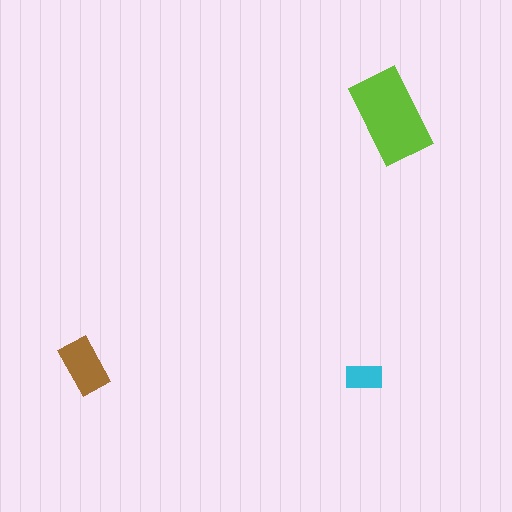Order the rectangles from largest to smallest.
the lime one, the brown one, the cyan one.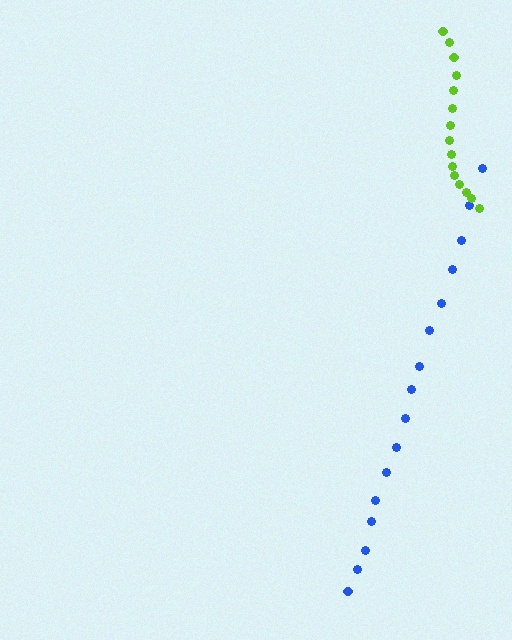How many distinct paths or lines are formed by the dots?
There are 2 distinct paths.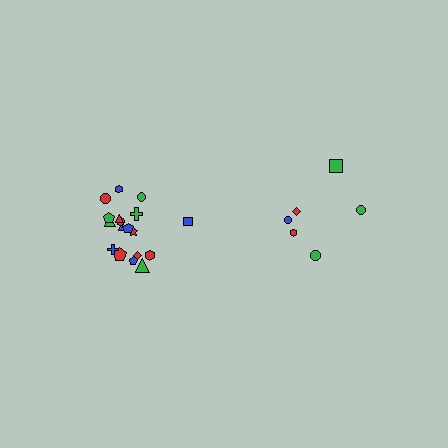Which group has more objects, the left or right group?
The left group.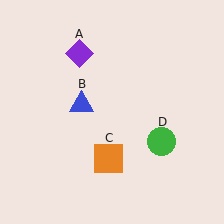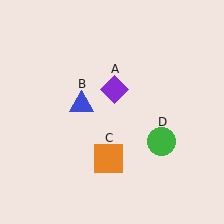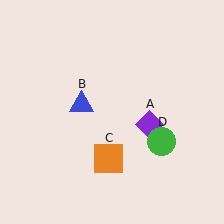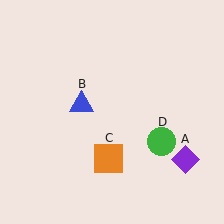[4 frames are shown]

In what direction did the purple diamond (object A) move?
The purple diamond (object A) moved down and to the right.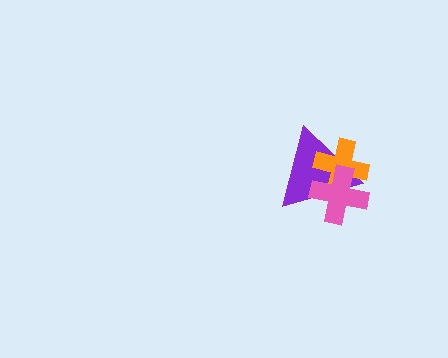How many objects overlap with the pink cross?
2 objects overlap with the pink cross.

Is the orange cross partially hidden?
Yes, it is partially covered by another shape.